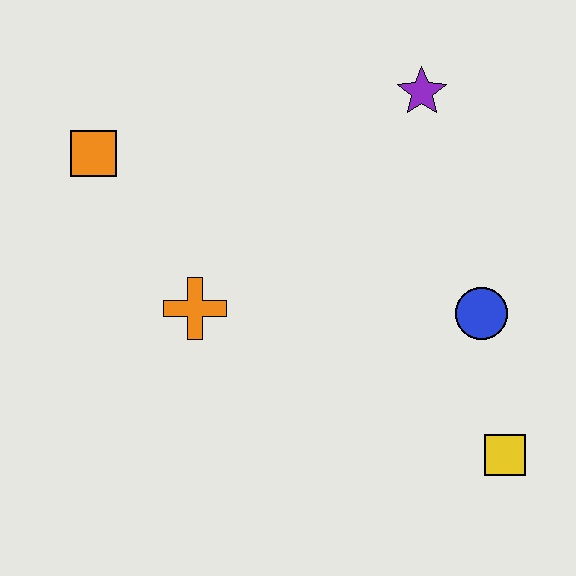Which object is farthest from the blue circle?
The orange square is farthest from the blue circle.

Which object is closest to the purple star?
The blue circle is closest to the purple star.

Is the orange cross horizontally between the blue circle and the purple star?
No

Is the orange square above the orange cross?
Yes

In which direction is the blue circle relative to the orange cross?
The blue circle is to the right of the orange cross.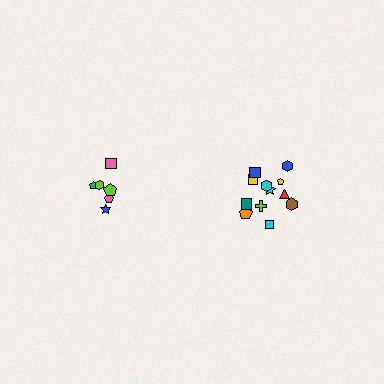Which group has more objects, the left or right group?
The right group.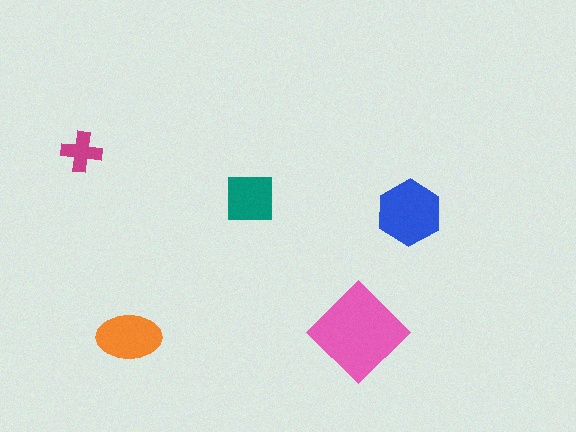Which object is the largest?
The pink diamond.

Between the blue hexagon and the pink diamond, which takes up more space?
The pink diamond.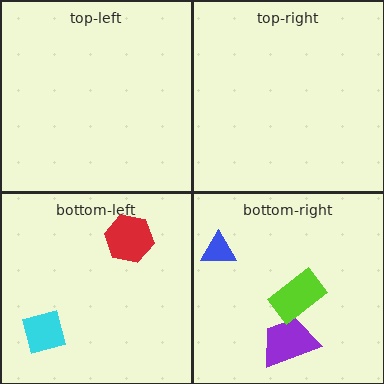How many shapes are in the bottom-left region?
2.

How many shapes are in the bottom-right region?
3.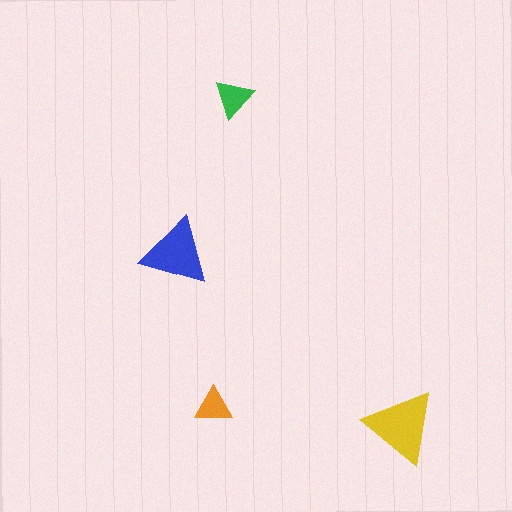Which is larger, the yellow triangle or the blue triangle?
The yellow one.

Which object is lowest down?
The yellow triangle is bottommost.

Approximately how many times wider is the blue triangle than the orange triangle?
About 2 times wider.